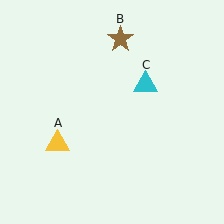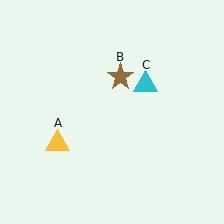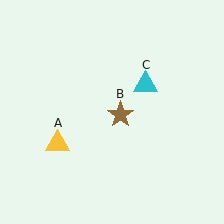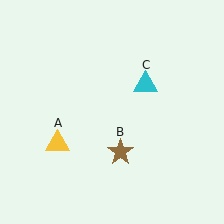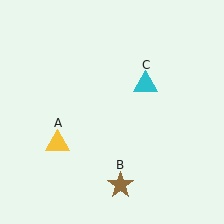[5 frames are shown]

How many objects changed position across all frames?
1 object changed position: brown star (object B).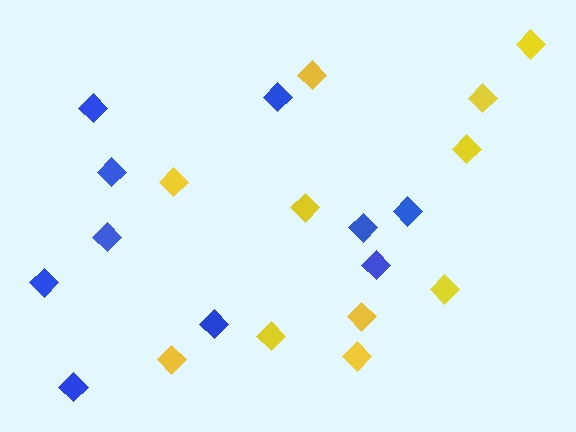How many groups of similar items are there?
There are 2 groups: one group of yellow diamonds (11) and one group of blue diamonds (10).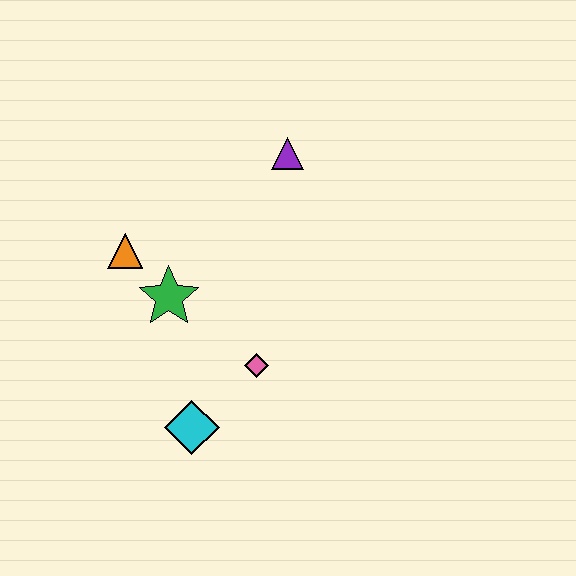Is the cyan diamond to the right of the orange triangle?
Yes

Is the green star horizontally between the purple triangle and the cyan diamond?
No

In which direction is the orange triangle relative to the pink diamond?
The orange triangle is to the left of the pink diamond.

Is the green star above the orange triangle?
No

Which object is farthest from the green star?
The purple triangle is farthest from the green star.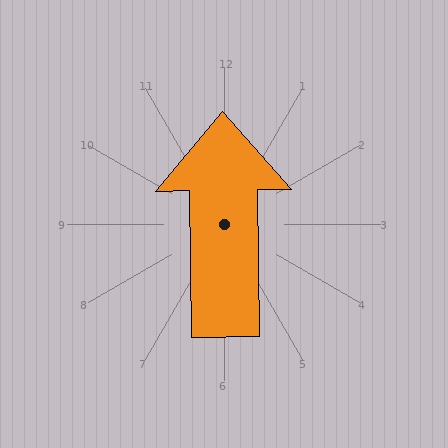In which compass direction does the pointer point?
North.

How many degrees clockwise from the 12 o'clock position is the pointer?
Approximately 359 degrees.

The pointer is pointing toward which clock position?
Roughly 12 o'clock.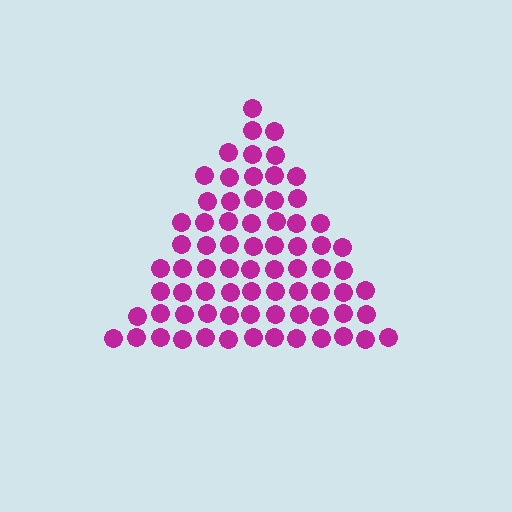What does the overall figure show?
The overall figure shows a triangle.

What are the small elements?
The small elements are circles.